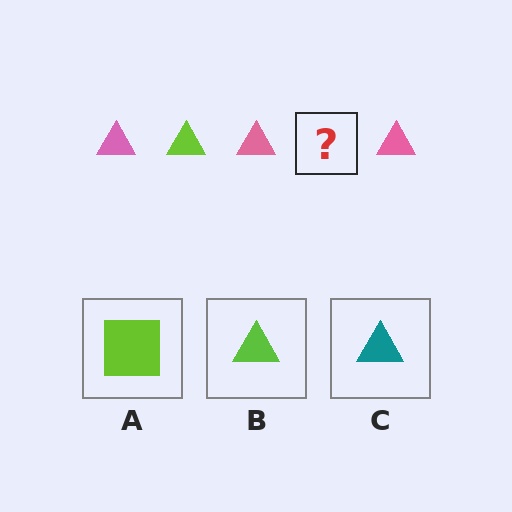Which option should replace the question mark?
Option B.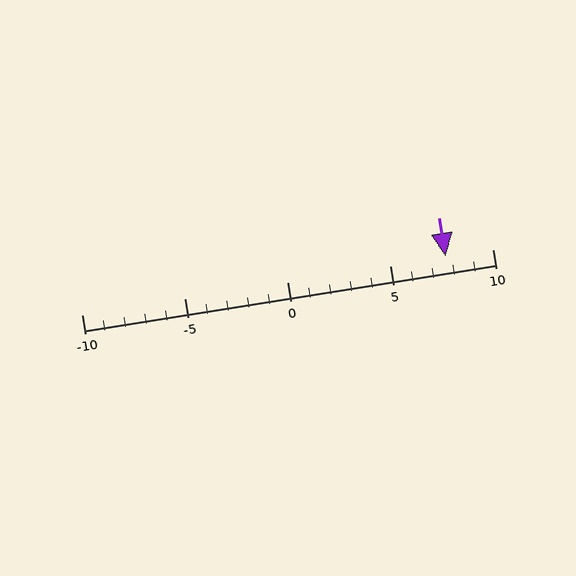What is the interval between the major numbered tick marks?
The major tick marks are spaced 5 units apart.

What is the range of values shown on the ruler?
The ruler shows values from -10 to 10.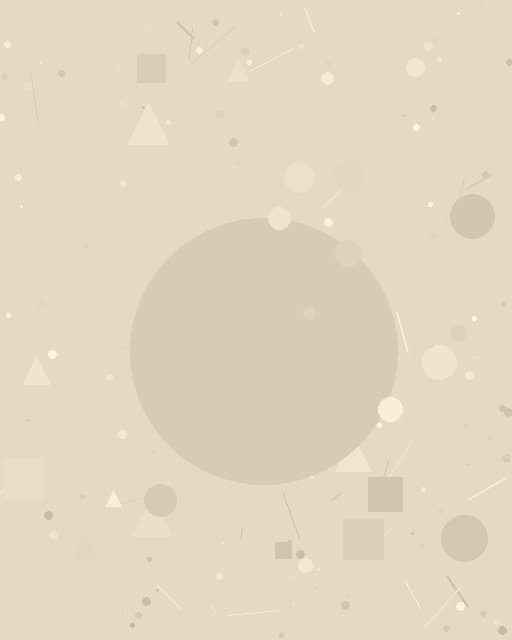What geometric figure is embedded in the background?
A circle is embedded in the background.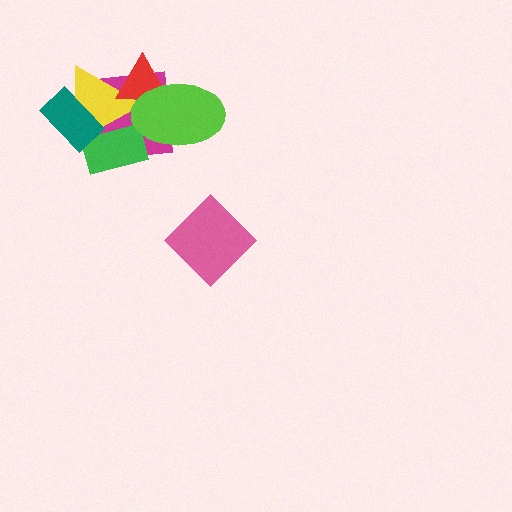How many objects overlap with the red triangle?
3 objects overlap with the red triangle.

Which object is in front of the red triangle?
The lime ellipse is in front of the red triangle.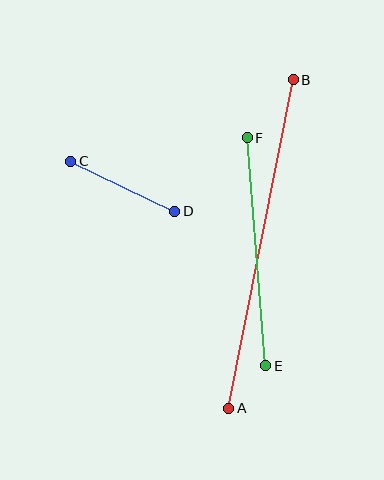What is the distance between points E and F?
The distance is approximately 229 pixels.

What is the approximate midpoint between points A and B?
The midpoint is at approximately (261, 244) pixels.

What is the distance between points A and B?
The distance is approximately 334 pixels.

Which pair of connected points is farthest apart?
Points A and B are farthest apart.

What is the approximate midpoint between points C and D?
The midpoint is at approximately (123, 186) pixels.